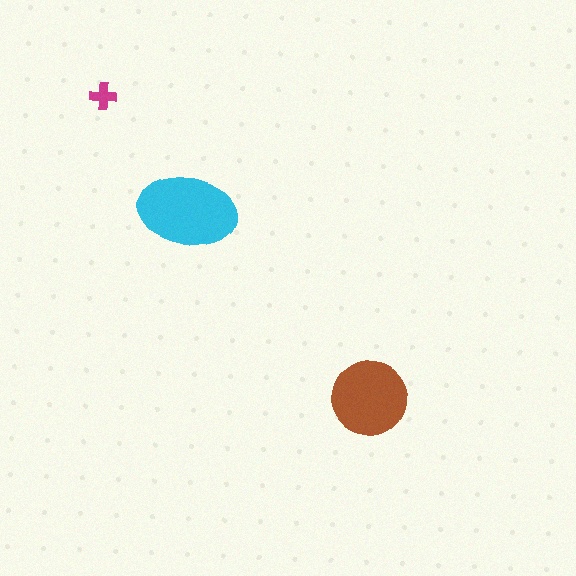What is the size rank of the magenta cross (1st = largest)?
3rd.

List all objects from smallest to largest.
The magenta cross, the brown circle, the cyan ellipse.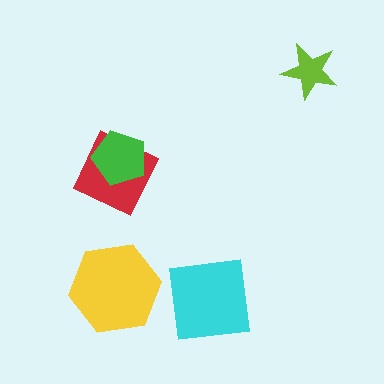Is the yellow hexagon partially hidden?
No, no other shape covers it.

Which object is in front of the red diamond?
The green pentagon is in front of the red diamond.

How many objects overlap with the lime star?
0 objects overlap with the lime star.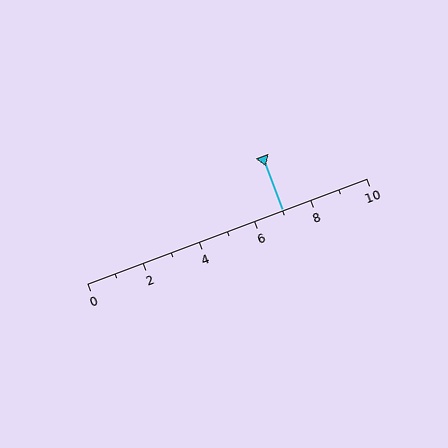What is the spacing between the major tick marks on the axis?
The major ticks are spaced 2 apart.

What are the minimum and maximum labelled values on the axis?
The axis runs from 0 to 10.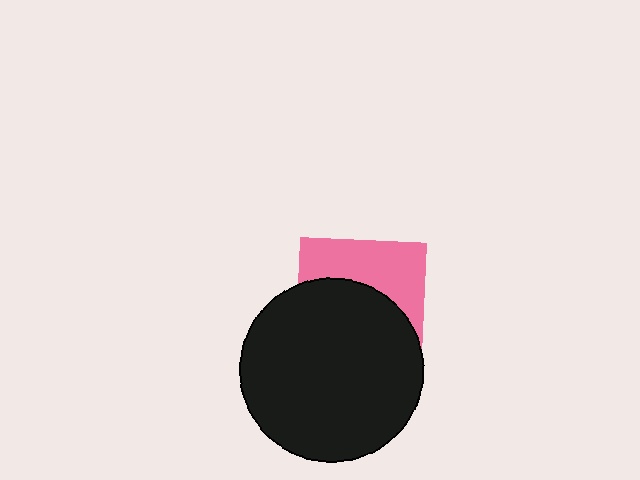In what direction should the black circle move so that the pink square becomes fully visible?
The black circle should move down. That is the shortest direction to clear the overlap and leave the pink square fully visible.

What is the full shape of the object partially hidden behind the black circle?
The partially hidden object is a pink square.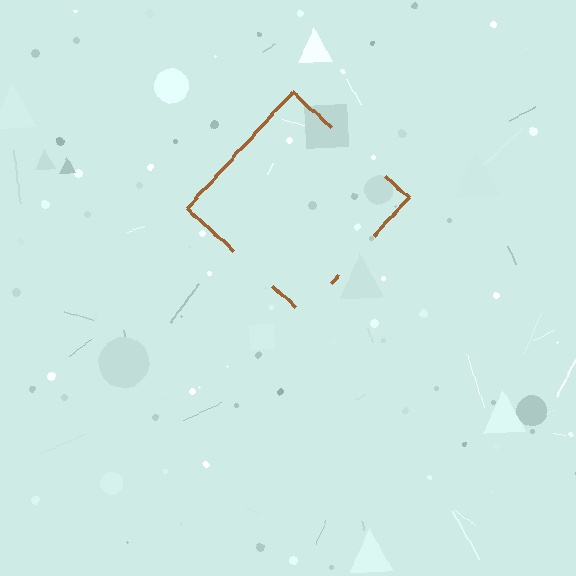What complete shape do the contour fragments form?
The contour fragments form a diamond.